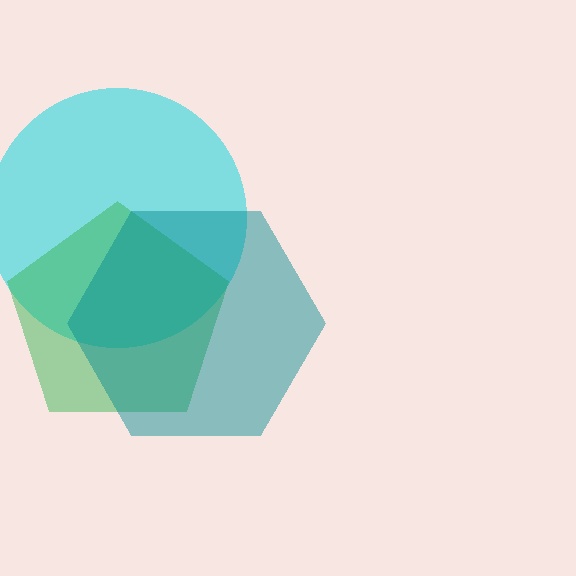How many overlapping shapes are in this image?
There are 3 overlapping shapes in the image.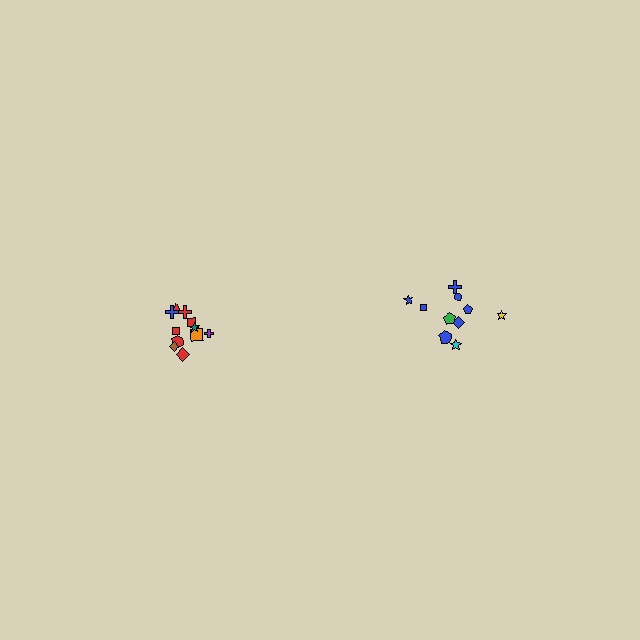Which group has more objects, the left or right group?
The left group.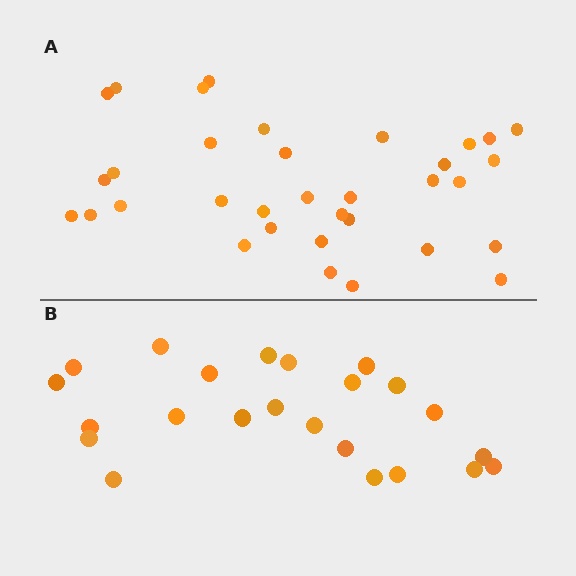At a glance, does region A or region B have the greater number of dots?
Region A (the top region) has more dots.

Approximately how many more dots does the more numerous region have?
Region A has roughly 12 or so more dots than region B.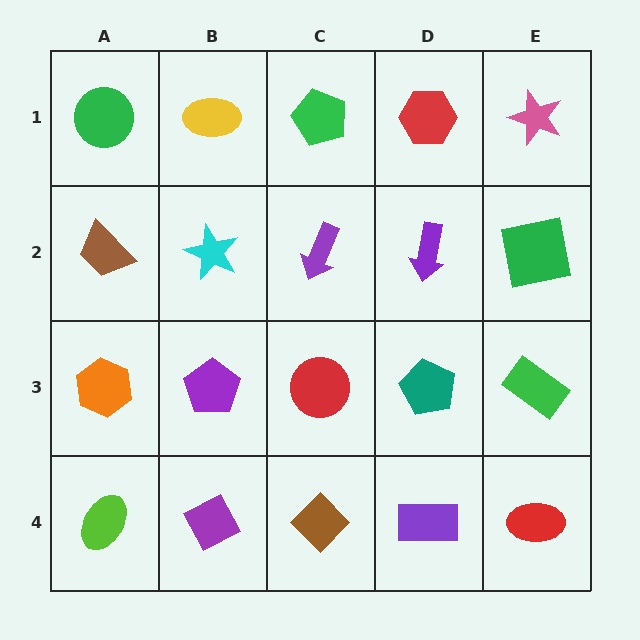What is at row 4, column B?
A purple diamond.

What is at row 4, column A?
A lime ellipse.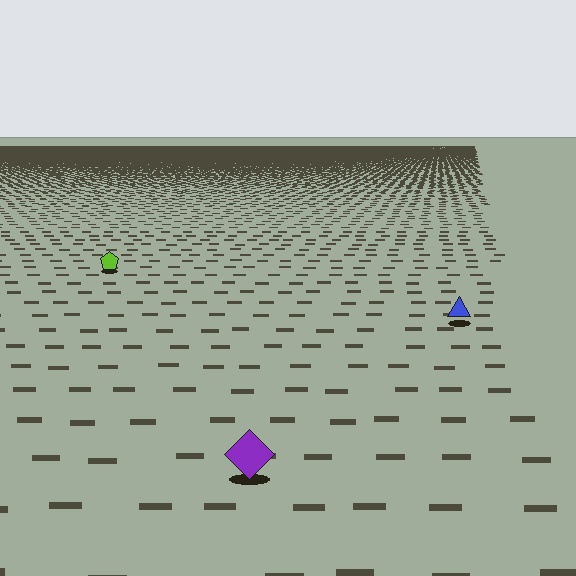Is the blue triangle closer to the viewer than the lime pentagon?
Yes. The blue triangle is closer — you can tell from the texture gradient: the ground texture is coarser near it.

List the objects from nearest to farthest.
From nearest to farthest: the purple diamond, the blue triangle, the lime pentagon.